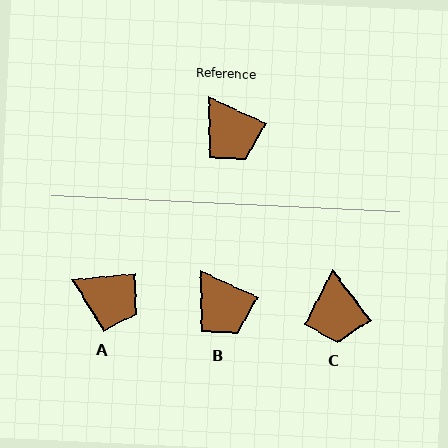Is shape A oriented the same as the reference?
No, it is off by about 30 degrees.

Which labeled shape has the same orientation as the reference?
B.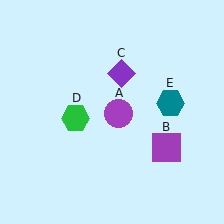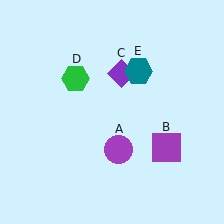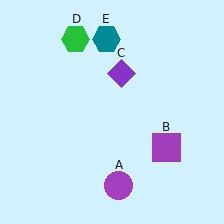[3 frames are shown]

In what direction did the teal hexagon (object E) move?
The teal hexagon (object E) moved up and to the left.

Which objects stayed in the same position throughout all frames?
Purple square (object B) and purple diamond (object C) remained stationary.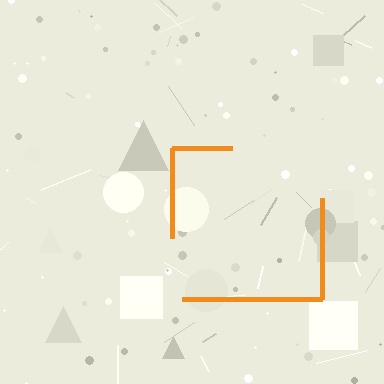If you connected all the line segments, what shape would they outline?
They would outline a square.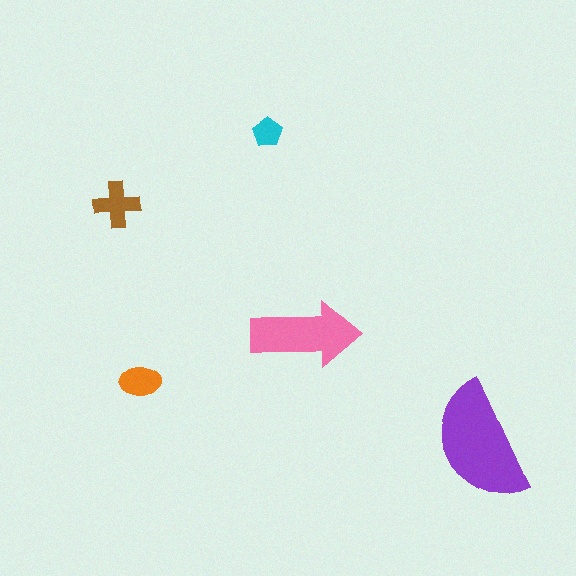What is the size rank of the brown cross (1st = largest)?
3rd.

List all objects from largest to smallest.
The purple semicircle, the pink arrow, the brown cross, the orange ellipse, the cyan pentagon.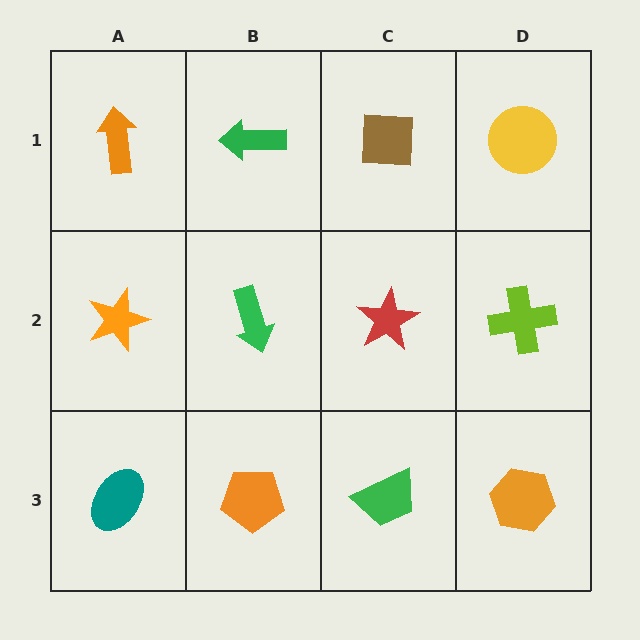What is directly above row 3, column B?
A green arrow.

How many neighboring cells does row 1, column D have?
2.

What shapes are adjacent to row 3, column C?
A red star (row 2, column C), an orange pentagon (row 3, column B), an orange hexagon (row 3, column D).